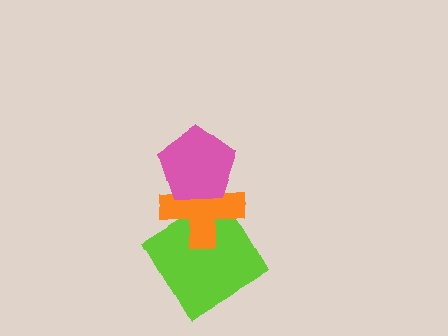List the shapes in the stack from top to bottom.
From top to bottom: the pink pentagon, the orange cross, the lime diamond.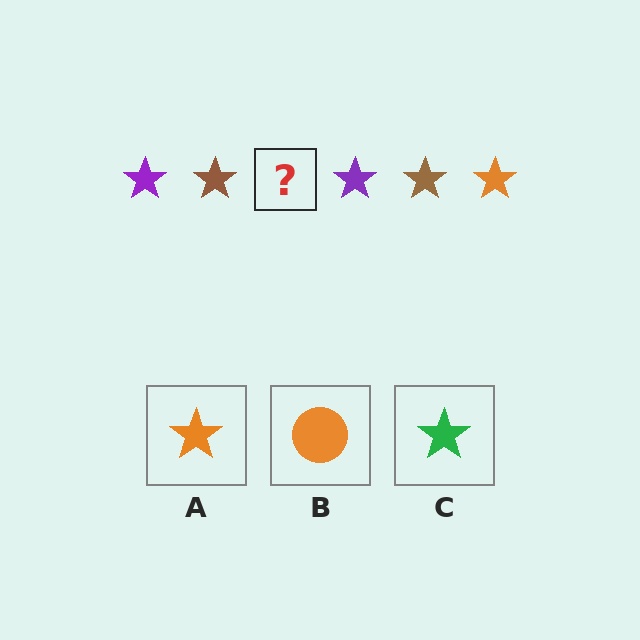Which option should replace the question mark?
Option A.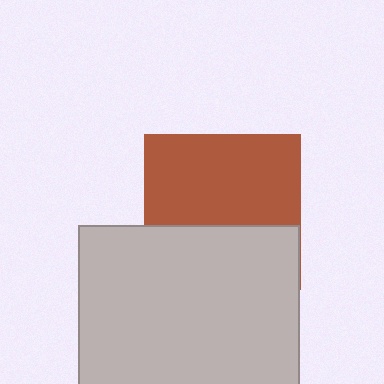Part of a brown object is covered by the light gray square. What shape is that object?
It is a square.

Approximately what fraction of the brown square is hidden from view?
Roughly 41% of the brown square is hidden behind the light gray square.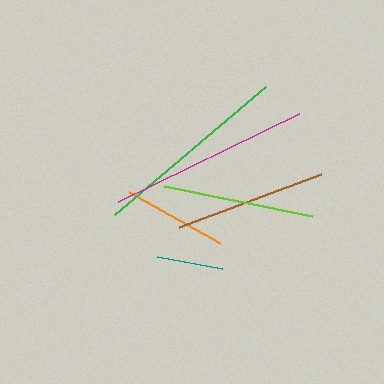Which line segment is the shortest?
The teal line is the shortest at approximately 66 pixels.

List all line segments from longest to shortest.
From longest to shortest: magenta, green, brown, lime, orange, teal.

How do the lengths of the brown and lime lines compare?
The brown and lime lines are approximately the same length.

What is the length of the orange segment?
The orange segment is approximately 105 pixels long.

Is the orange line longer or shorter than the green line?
The green line is longer than the orange line.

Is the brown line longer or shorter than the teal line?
The brown line is longer than the teal line.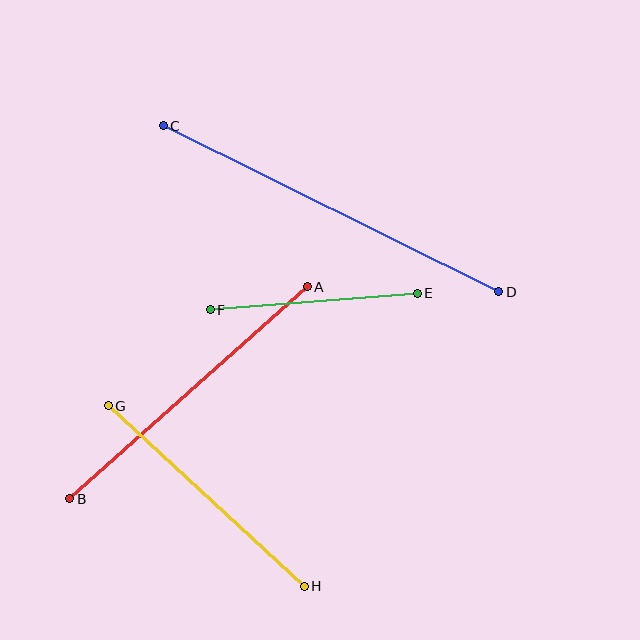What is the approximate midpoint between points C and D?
The midpoint is at approximately (331, 209) pixels.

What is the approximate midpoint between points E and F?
The midpoint is at approximately (314, 302) pixels.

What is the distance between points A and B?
The distance is approximately 318 pixels.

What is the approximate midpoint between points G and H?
The midpoint is at approximately (206, 496) pixels.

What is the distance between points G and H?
The distance is approximately 267 pixels.